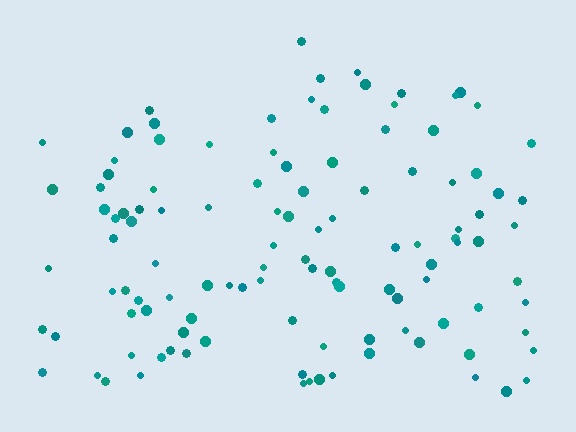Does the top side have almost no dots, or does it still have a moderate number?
Still a moderate number, just noticeably fewer than the bottom.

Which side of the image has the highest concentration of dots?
The bottom.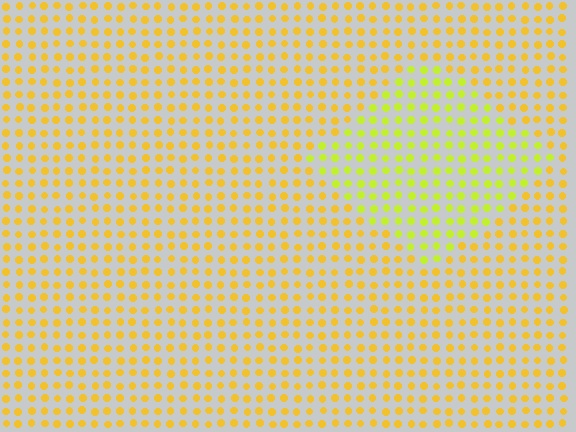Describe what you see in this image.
The image is filled with small yellow elements in a uniform arrangement. A diamond-shaped region is visible where the elements are tinted to a slightly different hue, forming a subtle color boundary.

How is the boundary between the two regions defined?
The boundary is defined purely by a slight shift in hue (about 30 degrees). Spacing, size, and orientation are identical on both sides.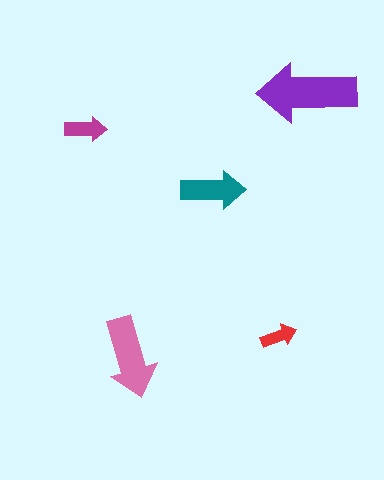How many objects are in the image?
There are 5 objects in the image.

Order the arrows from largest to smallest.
the purple one, the pink one, the teal one, the magenta one, the red one.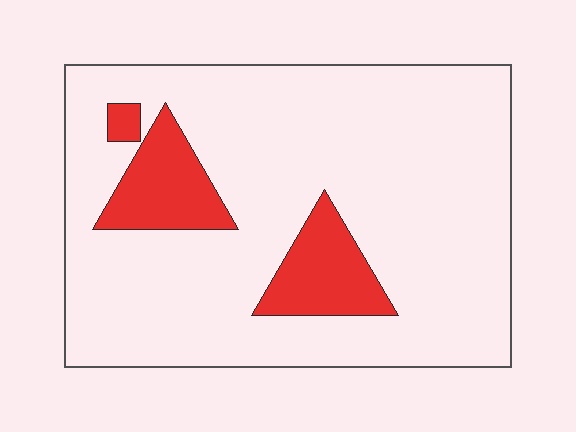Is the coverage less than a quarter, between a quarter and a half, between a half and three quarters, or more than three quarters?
Less than a quarter.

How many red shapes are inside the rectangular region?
3.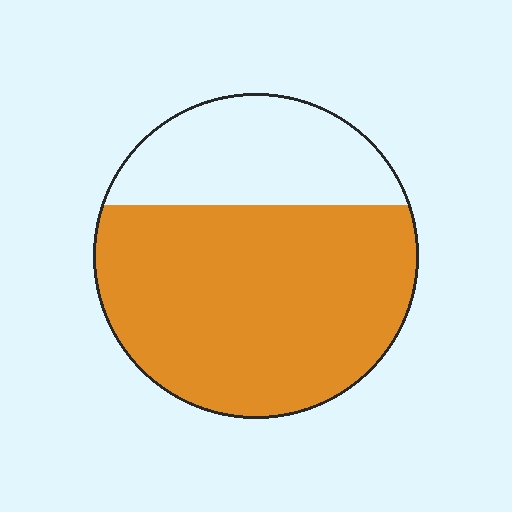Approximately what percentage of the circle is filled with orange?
Approximately 70%.